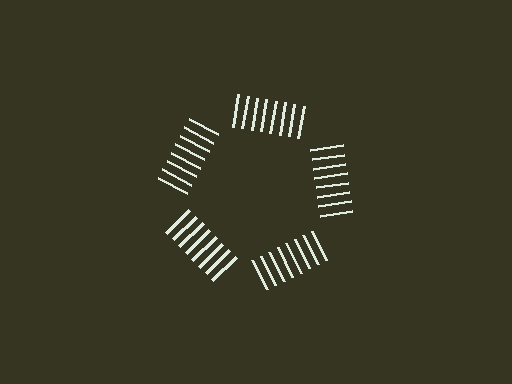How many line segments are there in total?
40 — 8 along each of the 5 edges.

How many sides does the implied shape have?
5 sides — the line-ends trace a pentagon.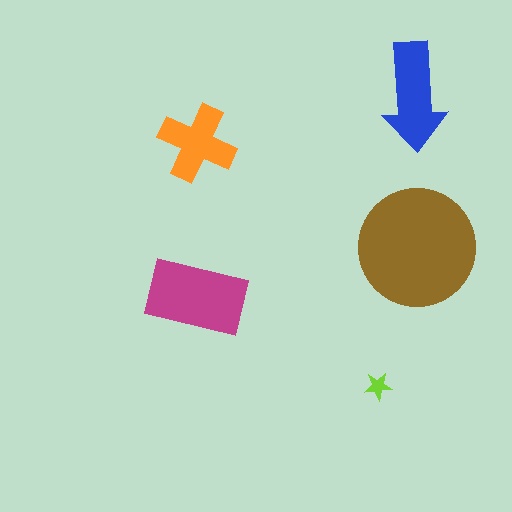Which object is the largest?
The brown circle.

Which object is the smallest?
The lime star.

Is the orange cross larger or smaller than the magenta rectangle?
Smaller.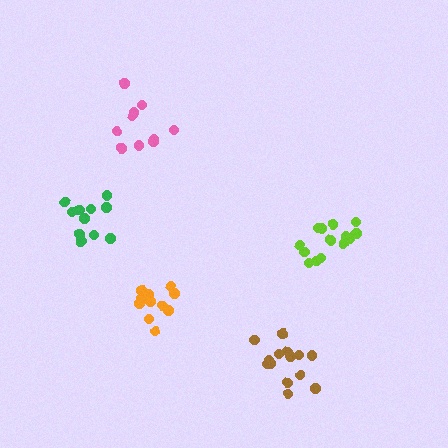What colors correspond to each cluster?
The clusters are colored: orange, brown, pink, lime, green.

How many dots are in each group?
Group 1: 12 dots, Group 2: 14 dots, Group 3: 10 dots, Group 4: 15 dots, Group 5: 11 dots (62 total).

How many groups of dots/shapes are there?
There are 5 groups.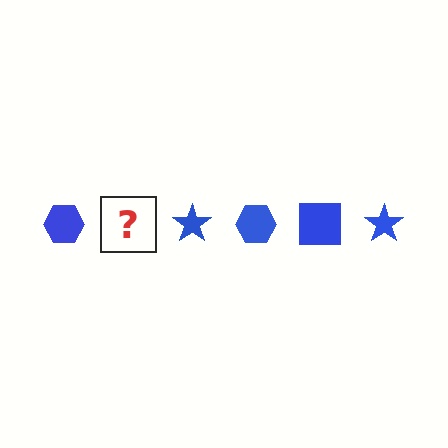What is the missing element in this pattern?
The missing element is a blue square.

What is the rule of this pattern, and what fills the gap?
The rule is that the pattern cycles through hexagon, square, star shapes in blue. The gap should be filled with a blue square.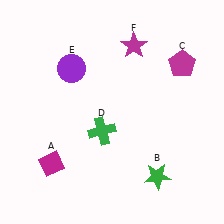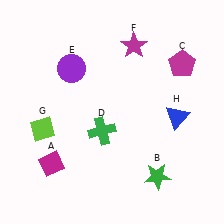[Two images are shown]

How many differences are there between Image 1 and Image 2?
There are 2 differences between the two images.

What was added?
A lime diamond (G), a blue triangle (H) were added in Image 2.